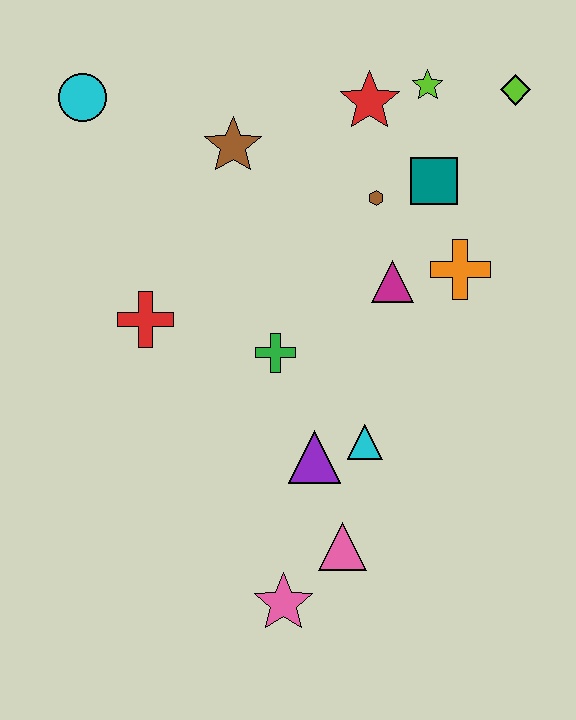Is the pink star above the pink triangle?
No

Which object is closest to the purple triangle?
The cyan triangle is closest to the purple triangle.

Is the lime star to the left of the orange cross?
Yes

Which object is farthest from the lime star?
The pink star is farthest from the lime star.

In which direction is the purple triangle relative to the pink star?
The purple triangle is above the pink star.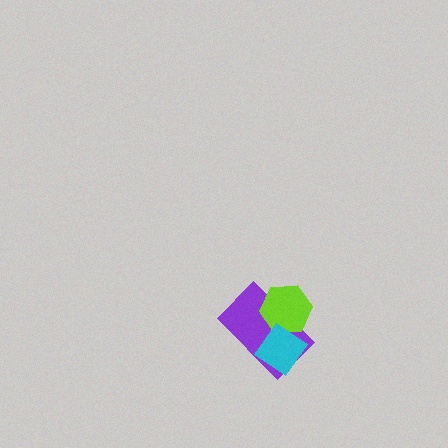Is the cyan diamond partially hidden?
No, no other shape covers it.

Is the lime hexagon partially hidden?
Yes, it is partially covered by another shape.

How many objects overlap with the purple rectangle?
2 objects overlap with the purple rectangle.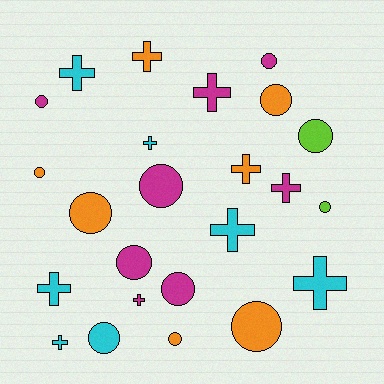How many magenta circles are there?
There are 5 magenta circles.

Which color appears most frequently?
Magenta, with 8 objects.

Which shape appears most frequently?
Circle, with 13 objects.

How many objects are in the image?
There are 24 objects.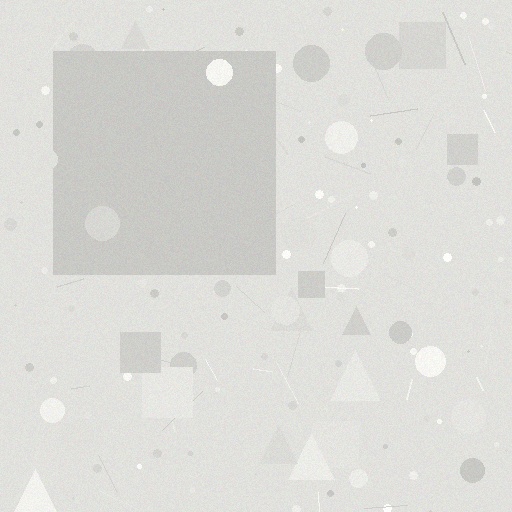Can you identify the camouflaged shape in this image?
The camouflaged shape is a square.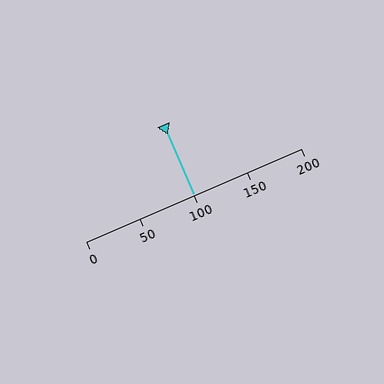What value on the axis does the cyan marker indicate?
The marker indicates approximately 100.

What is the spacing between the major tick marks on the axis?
The major ticks are spaced 50 apart.